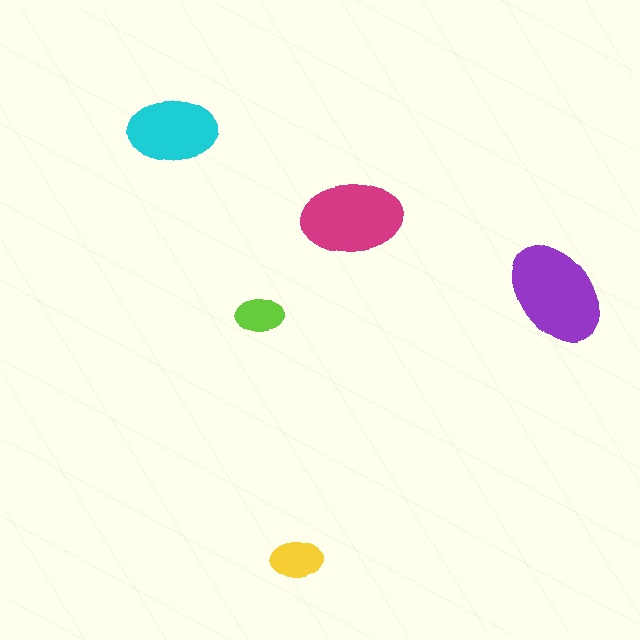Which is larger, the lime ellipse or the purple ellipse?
The purple one.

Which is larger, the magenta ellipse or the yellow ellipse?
The magenta one.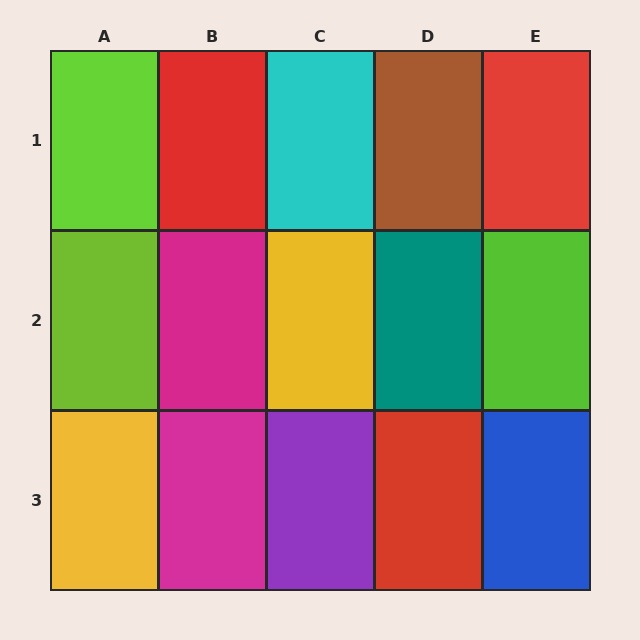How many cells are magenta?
2 cells are magenta.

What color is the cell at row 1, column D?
Brown.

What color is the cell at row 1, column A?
Lime.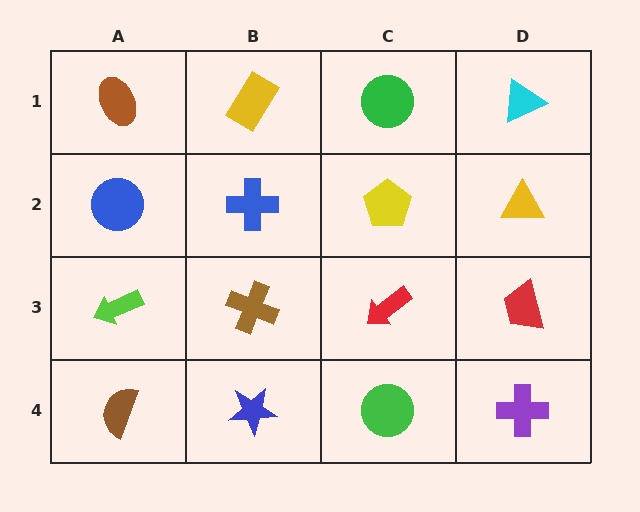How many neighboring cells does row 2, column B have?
4.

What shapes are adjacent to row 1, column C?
A yellow pentagon (row 2, column C), a yellow rectangle (row 1, column B), a cyan triangle (row 1, column D).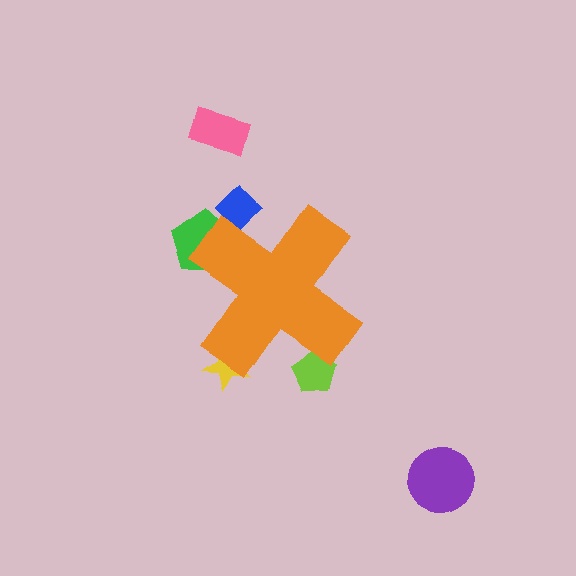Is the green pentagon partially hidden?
Yes, the green pentagon is partially hidden behind the orange cross.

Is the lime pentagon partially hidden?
Yes, the lime pentagon is partially hidden behind the orange cross.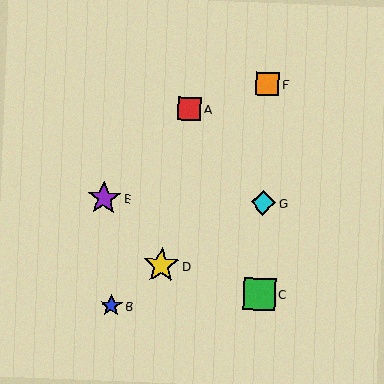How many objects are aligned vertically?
3 objects (C, F, G) are aligned vertically.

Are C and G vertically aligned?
Yes, both are at x≈259.